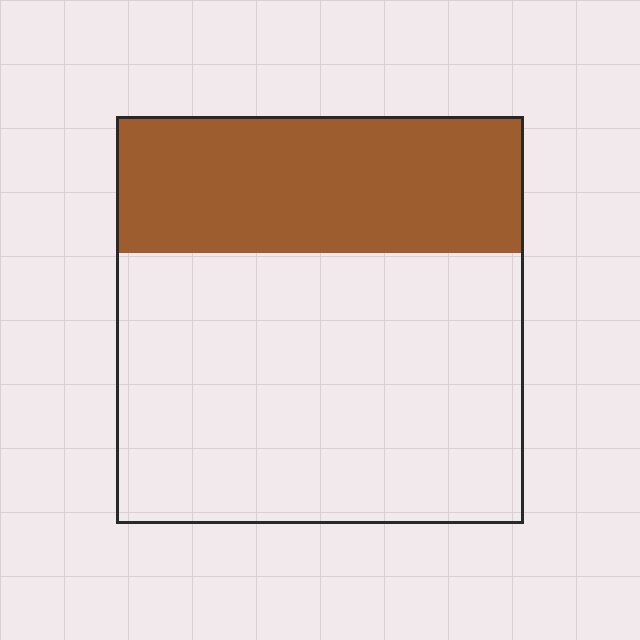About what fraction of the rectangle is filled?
About one third (1/3).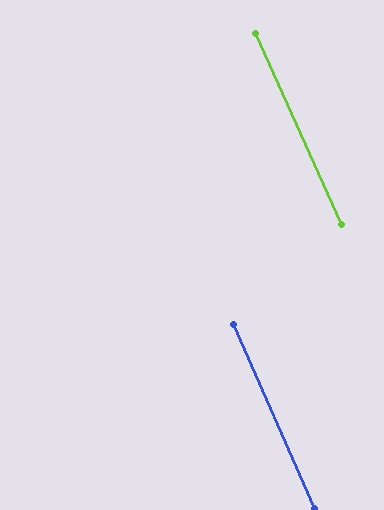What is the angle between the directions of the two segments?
Approximately 1 degree.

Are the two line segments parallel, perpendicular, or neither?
Parallel — their directions differ by only 0.5°.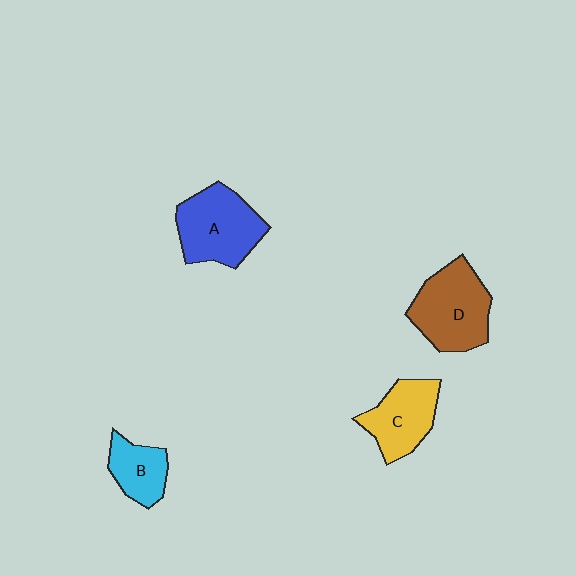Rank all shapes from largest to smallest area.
From largest to smallest: D (brown), A (blue), C (yellow), B (cyan).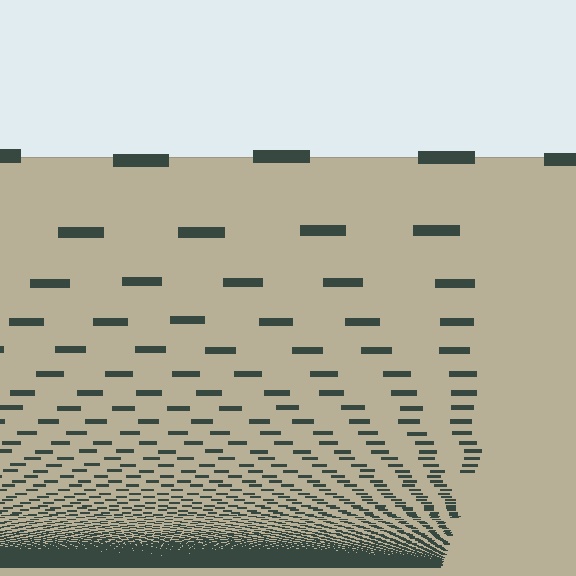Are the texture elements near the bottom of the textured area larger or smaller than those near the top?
Smaller. The gradient is inverted — elements near the bottom are smaller and denser.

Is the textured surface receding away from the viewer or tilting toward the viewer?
The surface appears to tilt toward the viewer. Texture elements get larger and sparser toward the top.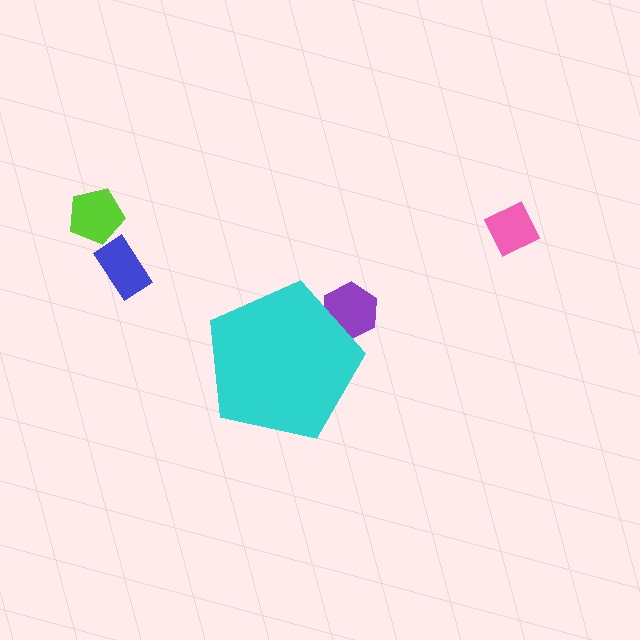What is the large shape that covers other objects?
A cyan pentagon.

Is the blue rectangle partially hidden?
No, the blue rectangle is fully visible.